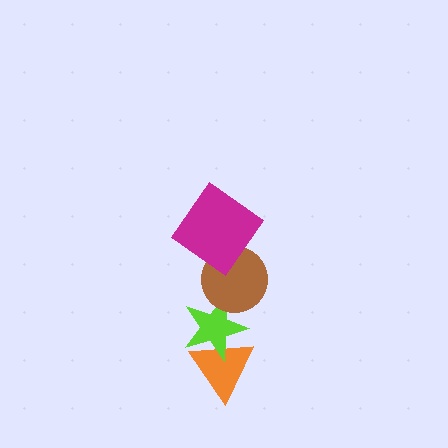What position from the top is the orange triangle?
The orange triangle is 4th from the top.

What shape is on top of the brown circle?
The magenta diamond is on top of the brown circle.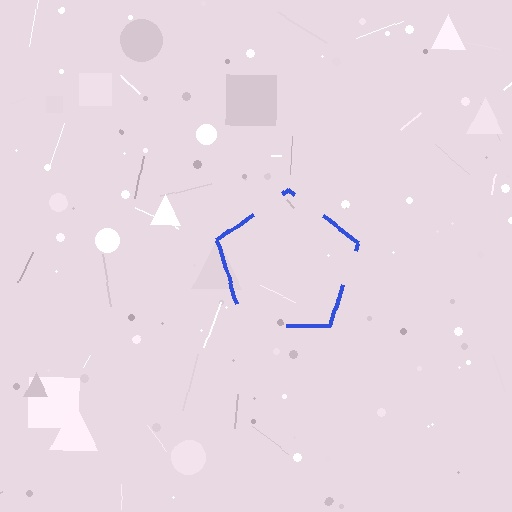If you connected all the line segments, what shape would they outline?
They would outline a pentagon.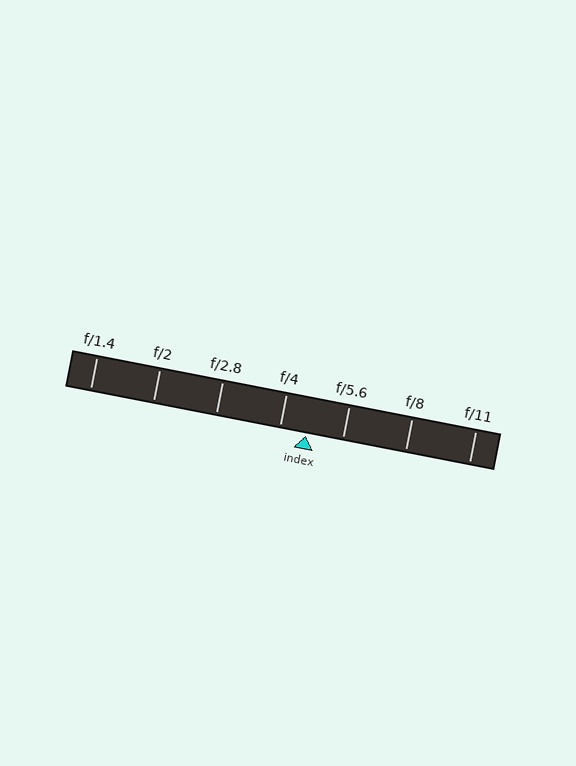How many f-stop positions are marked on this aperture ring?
There are 7 f-stop positions marked.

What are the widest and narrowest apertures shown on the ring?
The widest aperture shown is f/1.4 and the narrowest is f/11.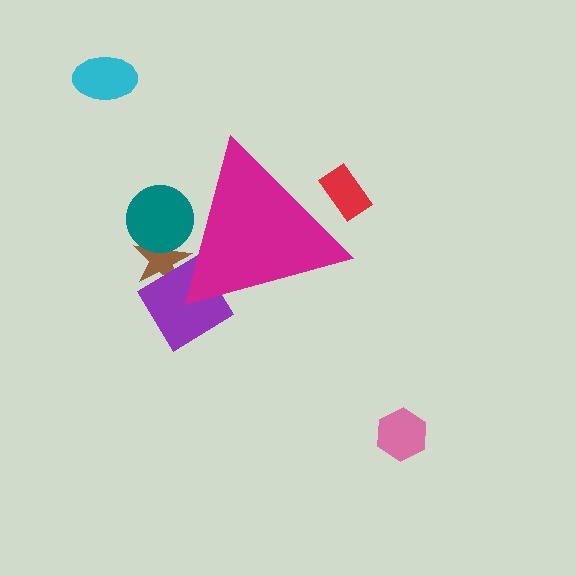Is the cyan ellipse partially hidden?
No, the cyan ellipse is fully visible.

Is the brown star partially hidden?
Yes, the brown star is partially hidden behind the magenta triangle.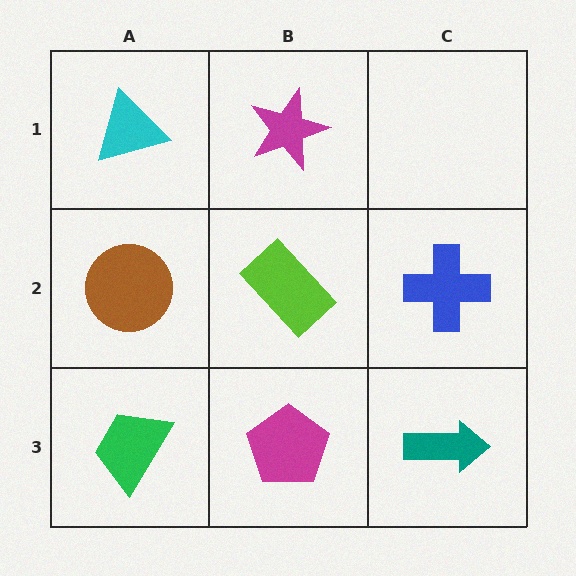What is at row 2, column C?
A blue cross.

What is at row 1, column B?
A magenta star.